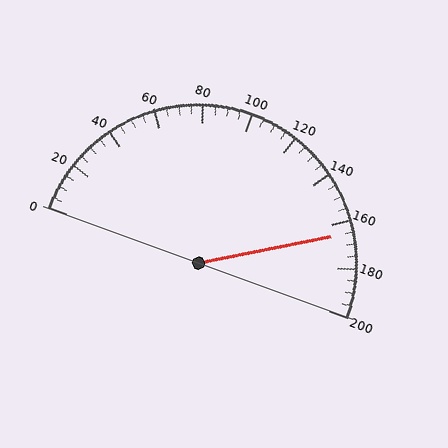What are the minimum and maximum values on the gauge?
The gauge ranges from 0 to 200.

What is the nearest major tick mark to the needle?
The nearest major tick mark is 160.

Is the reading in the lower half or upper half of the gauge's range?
The reading is in the upper half of the range (0 to 200).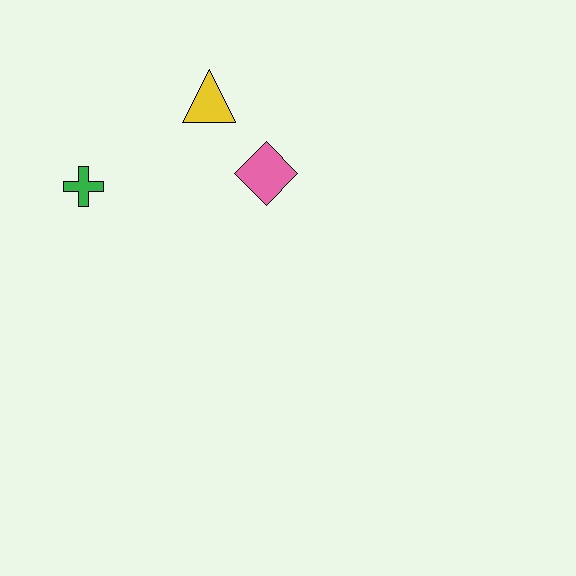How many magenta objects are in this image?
There are no magenta objects.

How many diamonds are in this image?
There is 1 diamond.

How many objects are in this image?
There are 3 objects.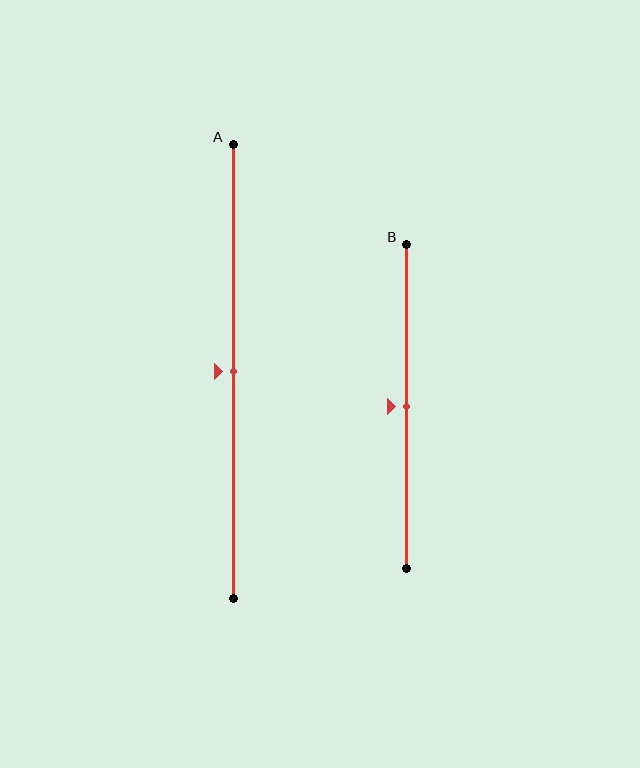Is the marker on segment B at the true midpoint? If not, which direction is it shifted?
Yes, the marker on segment B is at the true midpoint.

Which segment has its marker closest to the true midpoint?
Segment A has its marker closest to the true midpoint.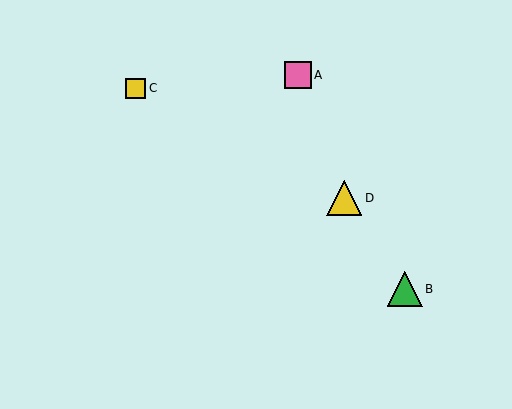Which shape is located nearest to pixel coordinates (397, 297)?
The green triangle (labeled B) at (405, 289) is nearest to that location.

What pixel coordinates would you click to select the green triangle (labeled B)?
Click at (405, 289) to select the green triangle B.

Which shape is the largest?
The yellow triangle (labeled D) is the largest.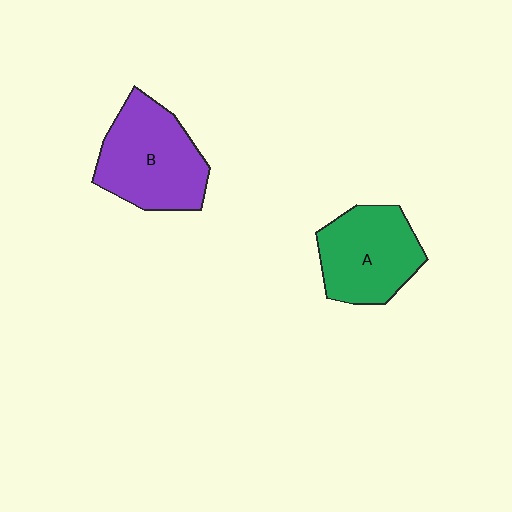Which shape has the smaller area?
Shape A (green).